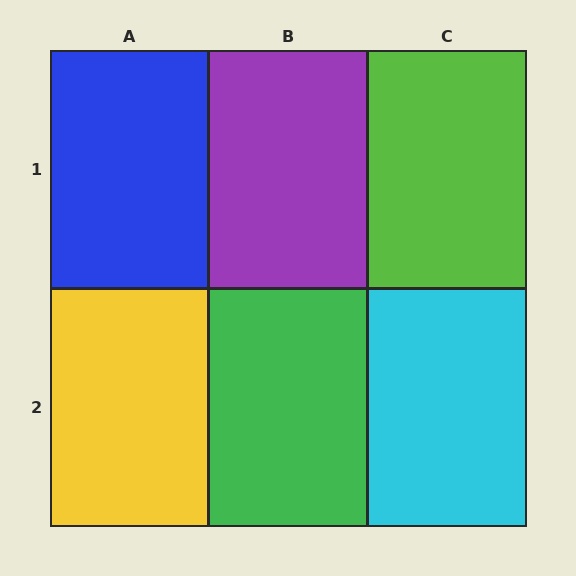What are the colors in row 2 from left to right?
Yellow, green, cyan.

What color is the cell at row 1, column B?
Purple.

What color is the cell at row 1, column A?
Blue.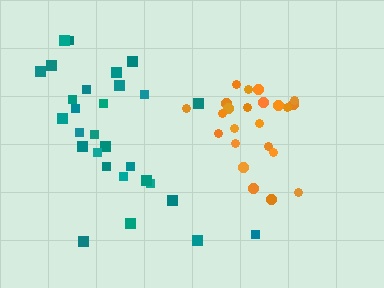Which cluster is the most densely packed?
Orange.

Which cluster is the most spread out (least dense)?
Teal.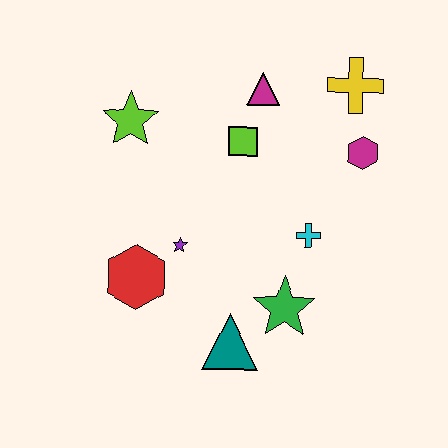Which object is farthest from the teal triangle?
The yellow cross is farthest from the teal triangle.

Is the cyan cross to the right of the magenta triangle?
Yes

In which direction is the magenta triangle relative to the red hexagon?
The magenta triangle is above the red hexagon.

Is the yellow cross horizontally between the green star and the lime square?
No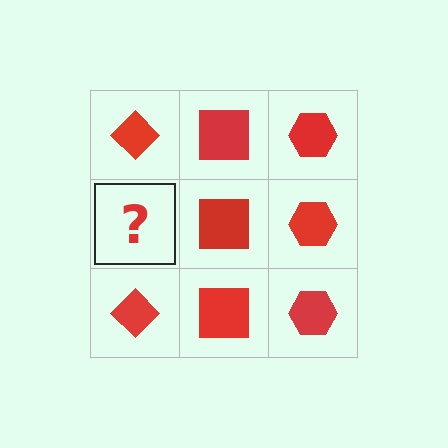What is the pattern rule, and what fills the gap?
The rule is that each column has a consistent shape. The gap should be filled with a red diamond.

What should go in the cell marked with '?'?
The missing cell should contain a red diamond.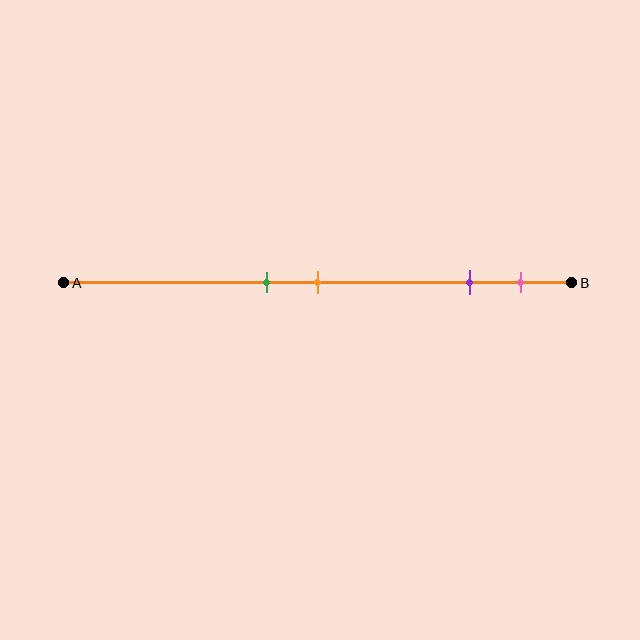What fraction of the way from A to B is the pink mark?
The pink mark is approximately 90% (0.9) of the way from A to B.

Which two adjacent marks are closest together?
The green and orange marks are the closest adjacent pair.